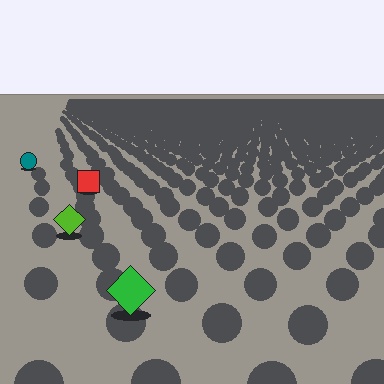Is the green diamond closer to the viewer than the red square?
Yes. The green diamond is closer — you can tell from the texture gradient: the ground texture is coarser near it.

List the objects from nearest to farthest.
From nearest to farthest: the green diamond, the lime diamond, the red square, the teal circle.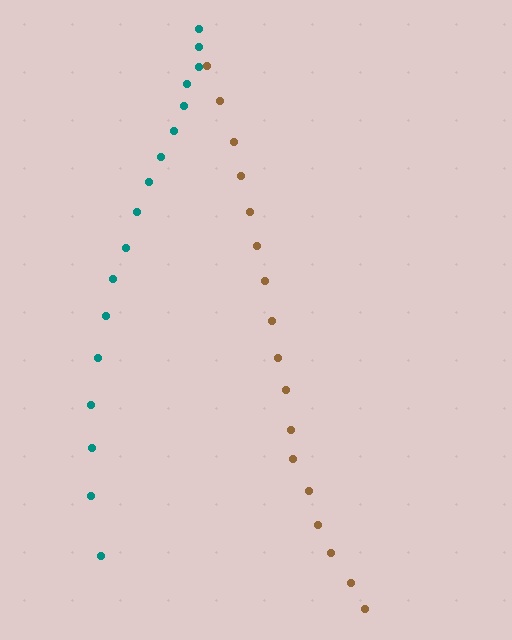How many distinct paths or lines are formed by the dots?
There are 2 distinct paths.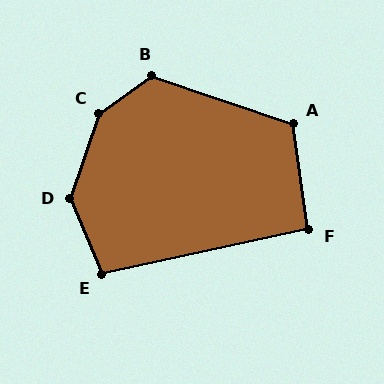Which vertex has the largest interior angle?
C, at approximately 143 degrees.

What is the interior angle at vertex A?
Approximately 116 degrees (obtuse).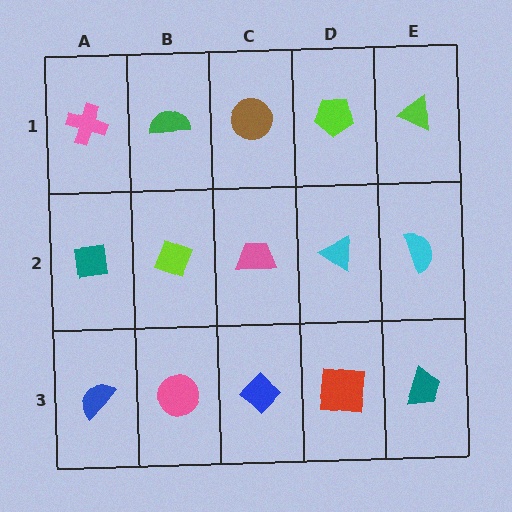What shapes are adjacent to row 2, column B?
A green semicircle (row 1, column B), a pink circle (row 3, column B), a teal square (row 2, column A), a pink trapezoid (row 2, column C).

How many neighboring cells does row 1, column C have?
3.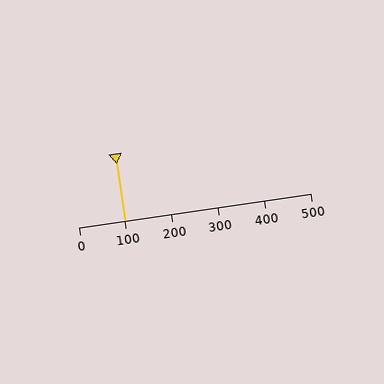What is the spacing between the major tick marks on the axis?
The major ticks are spaced 100 apart.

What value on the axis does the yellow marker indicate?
The marker indicates approximately 100.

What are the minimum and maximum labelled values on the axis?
The axis runs from 0 to 500.